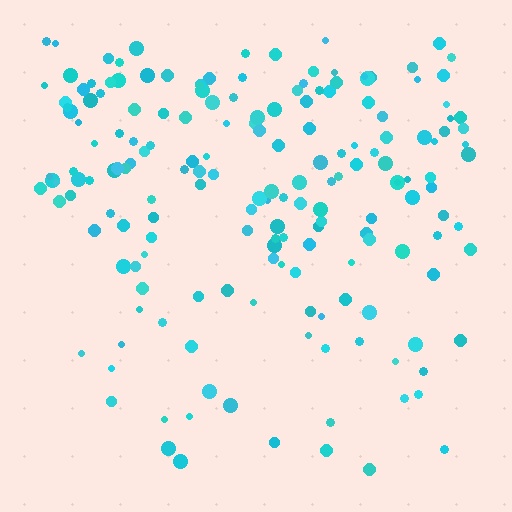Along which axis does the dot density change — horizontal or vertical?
Vertical.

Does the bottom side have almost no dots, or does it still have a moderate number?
Still a moderate number, just noticeably fewer than the top.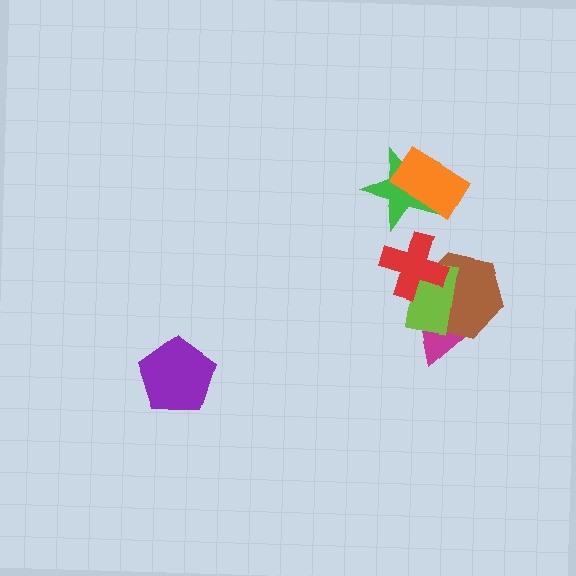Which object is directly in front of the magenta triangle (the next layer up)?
The brown hexagon is directly in front of the magenta triangle.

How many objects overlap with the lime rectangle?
3 objects overlap with the lime rectangle.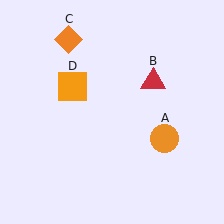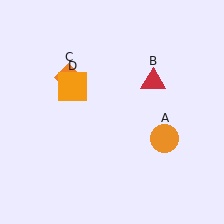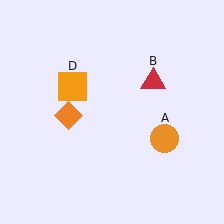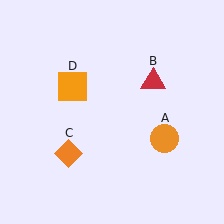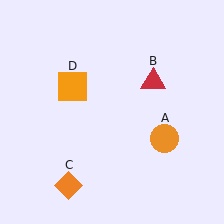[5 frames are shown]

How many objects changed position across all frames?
1 object changed position: orange diamond (object C).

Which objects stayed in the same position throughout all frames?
Orange circle (object A) and red triangle (object B) and orange square (object D) remained stationary.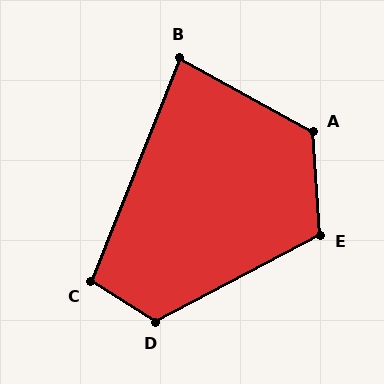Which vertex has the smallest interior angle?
B, at approximately 82 degrees.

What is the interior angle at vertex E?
Approximately 114 degrees (obtuse).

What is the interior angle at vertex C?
Approximately 100 degrees (obtuse).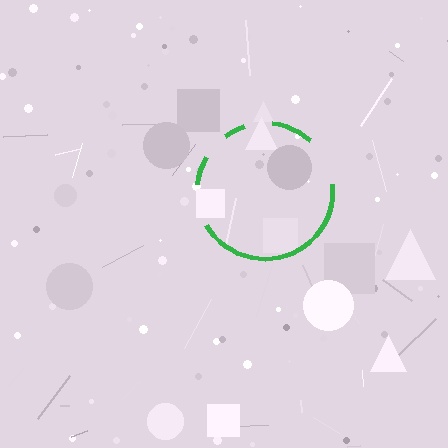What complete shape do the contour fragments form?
The contour fragments form a circle.